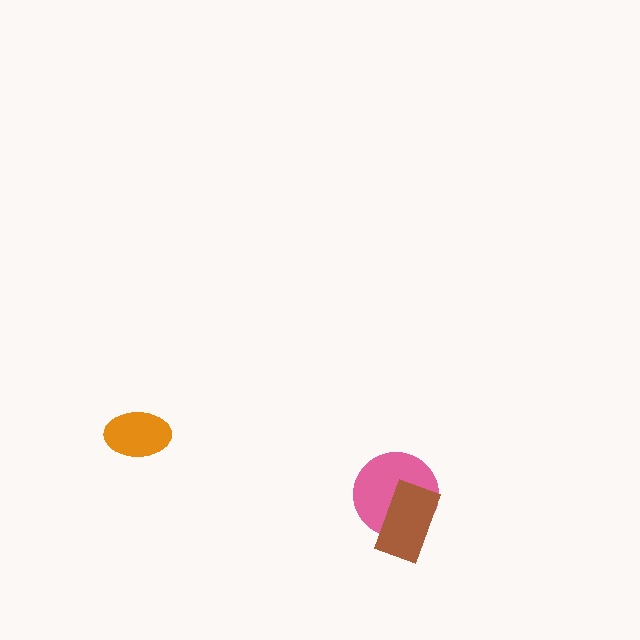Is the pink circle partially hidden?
Yes, it is partially covered by another shape.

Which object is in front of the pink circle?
The brown rectangle is in front of the pink circle.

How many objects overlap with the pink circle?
1 object overlaps with the pink circle.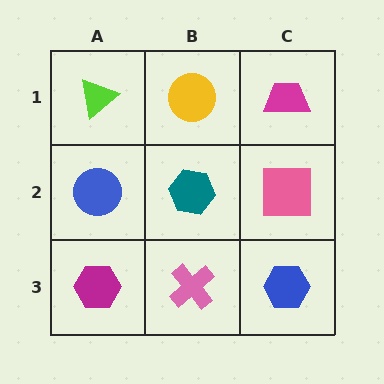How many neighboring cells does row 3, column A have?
2.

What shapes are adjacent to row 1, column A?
A blue circle (row 2, column A), a yellow circle (row 1, column B).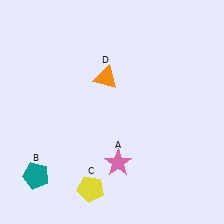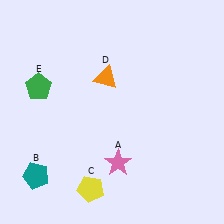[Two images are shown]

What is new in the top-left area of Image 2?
A green pentagon (E) was added in the top-left area of Image 2.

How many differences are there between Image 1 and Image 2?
There is 1 difference between the two images.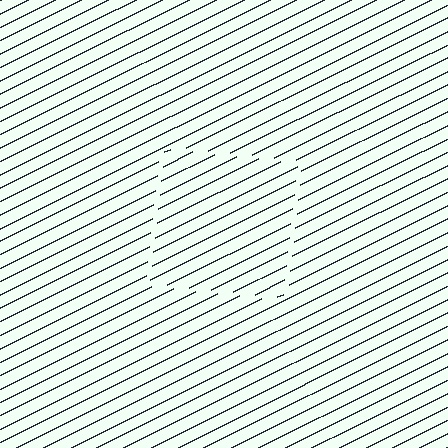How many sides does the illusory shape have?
4 sides — the line-ends trace a square.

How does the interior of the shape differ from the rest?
The interior of the shape contains the same grating, shifted by half a period — the contour is defined by the phase discontinuity where line-ends from the inner and outer gratings abut.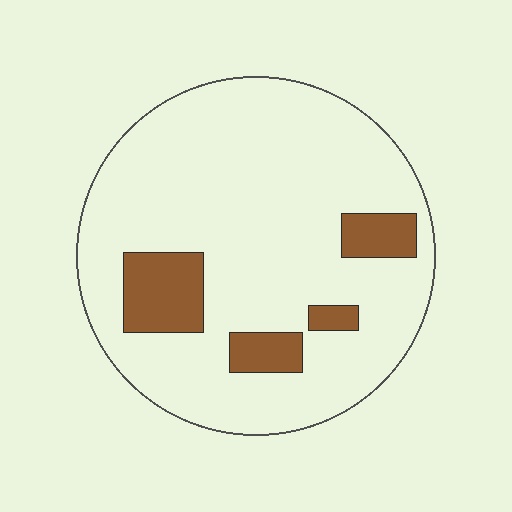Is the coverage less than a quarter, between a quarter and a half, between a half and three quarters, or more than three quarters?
Less than a quarter.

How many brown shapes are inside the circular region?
4.